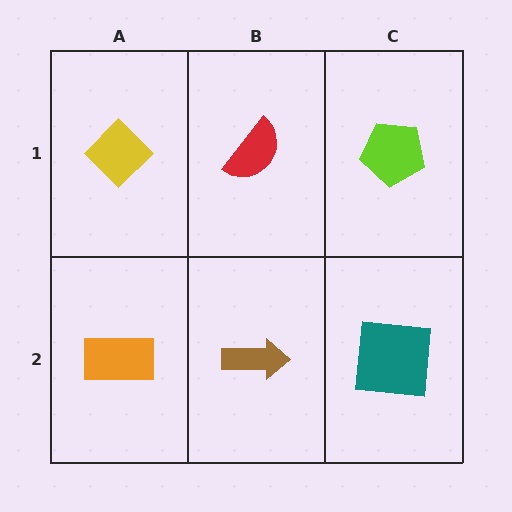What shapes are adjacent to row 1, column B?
A brown arrow (row 2, column B), a yellow diamond (row 1, column A), a lime pentagon (row 1, column C).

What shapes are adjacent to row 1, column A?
An orange rectangle (row 2, column A), a red semicircle (row 1, column B).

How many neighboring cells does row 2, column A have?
2.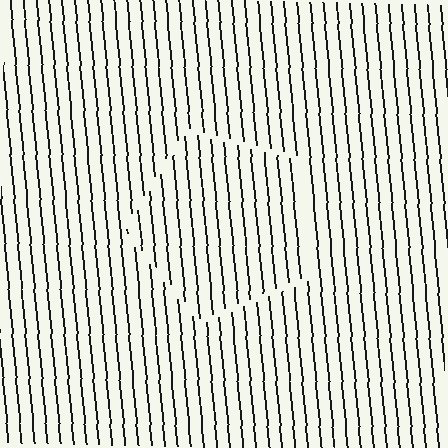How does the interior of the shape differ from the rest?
The interior of the shape contains the same grating, shifted by half a period — the contour is defined by the phase discontinuity where line-ends from the inner and outer gratings abut.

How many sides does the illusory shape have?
5 sides — the line-ends trace a pentagon.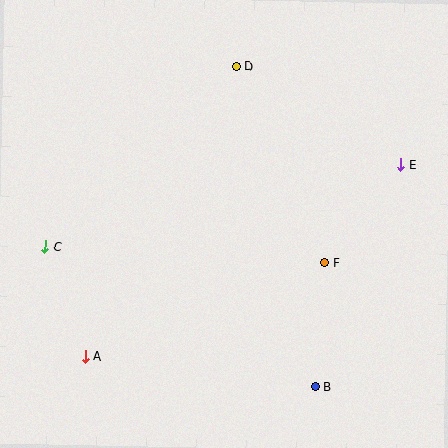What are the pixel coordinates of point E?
Point E is at (401, 165).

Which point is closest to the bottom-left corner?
Point A is closest to the bottom-left corner.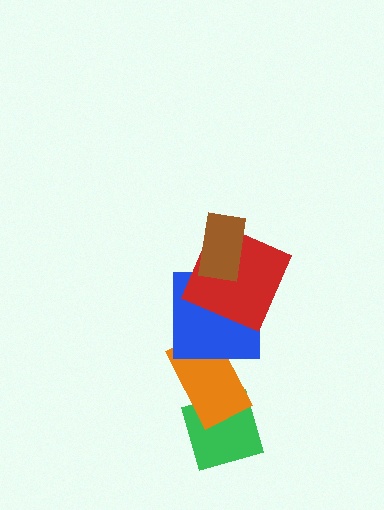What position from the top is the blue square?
The blue square is 3rd from the top.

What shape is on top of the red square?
The brown rectangle is on top of the red square.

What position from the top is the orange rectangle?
The orange rectangle is 4th from the top.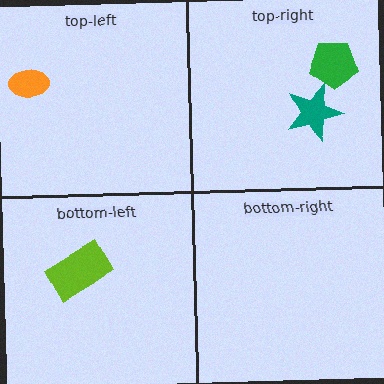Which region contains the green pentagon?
The top-right region.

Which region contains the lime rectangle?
The bottom-left region.